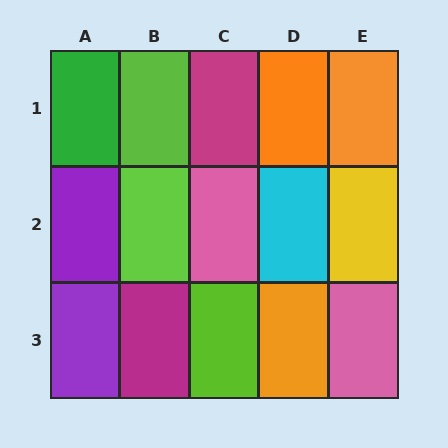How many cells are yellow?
1 cell is yellow.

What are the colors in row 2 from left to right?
Purple, lime, pink, cyan, yellow.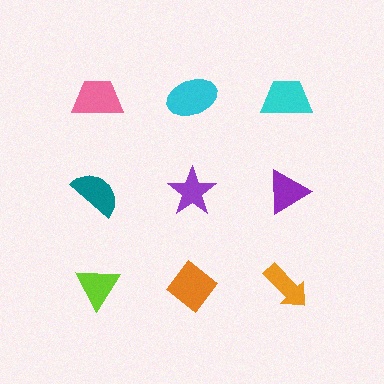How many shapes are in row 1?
3 shapes.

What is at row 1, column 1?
A pink trapezoid.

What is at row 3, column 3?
An orange arrow.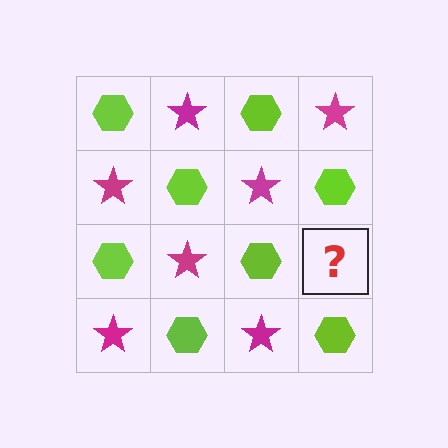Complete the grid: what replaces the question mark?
The question mark should be replaced with a magenta star.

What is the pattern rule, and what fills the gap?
The rule is that it alternates lime hexagon and magenta star in a checkerboard pattern. The gap should be filled with a magenta star.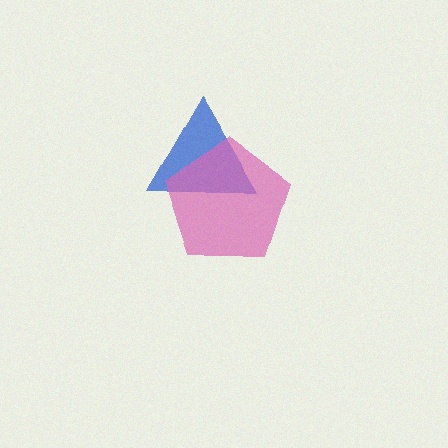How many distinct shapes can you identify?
There are 2 distinct shapes: a blue triangle, a pink pentagon.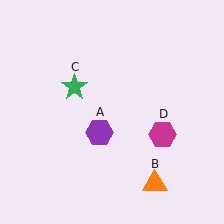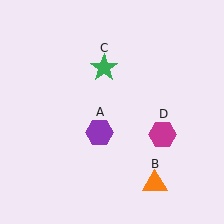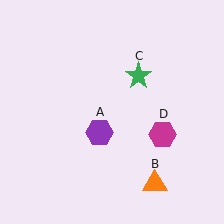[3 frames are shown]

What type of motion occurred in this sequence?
The green star (object C) rotated clockwise around the center of the scene.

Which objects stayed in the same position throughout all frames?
Purple hexagon (object A) and orange triangle (object B) and magenta hexagon (object D) remained stationary.